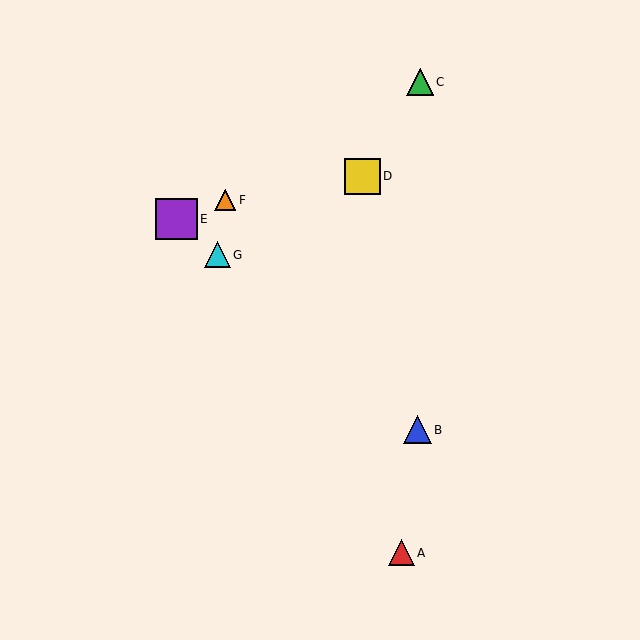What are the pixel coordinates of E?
Object E is at (176, 219).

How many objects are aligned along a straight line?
3 objects (B, E, G) are aligned along a straight line.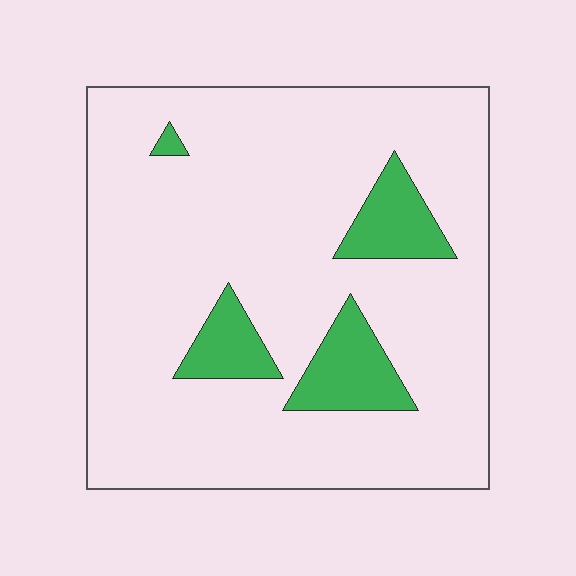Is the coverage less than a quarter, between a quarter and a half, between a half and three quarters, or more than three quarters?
Less than a quarter.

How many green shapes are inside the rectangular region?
4.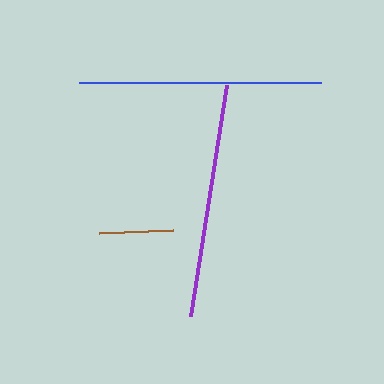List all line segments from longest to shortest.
From longest to shortest: blue, purple, brown.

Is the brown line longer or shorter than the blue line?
The blue line is longer than the brown line.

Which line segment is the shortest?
The brown line is the shortest at approximately 75 pixels.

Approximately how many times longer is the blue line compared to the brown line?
The blue line is approximately 3.2 times the length of the brown line.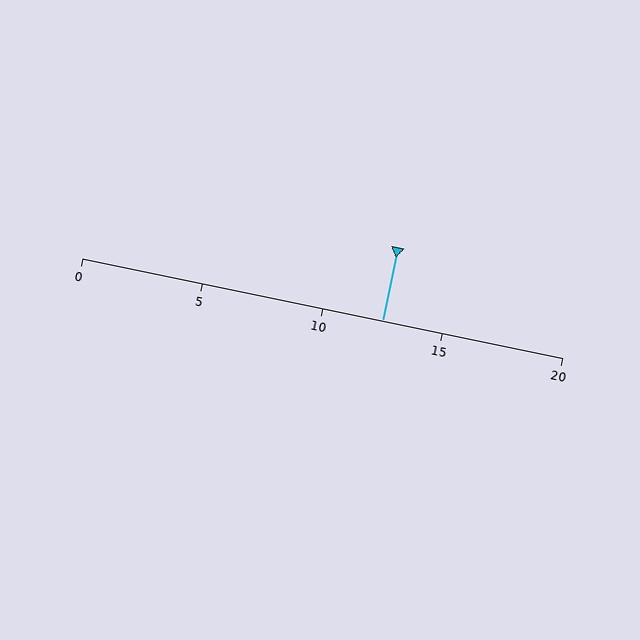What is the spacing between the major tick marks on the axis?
The major ticks are spaced 5 apart.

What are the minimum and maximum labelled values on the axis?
The axis runs from 0 to 20.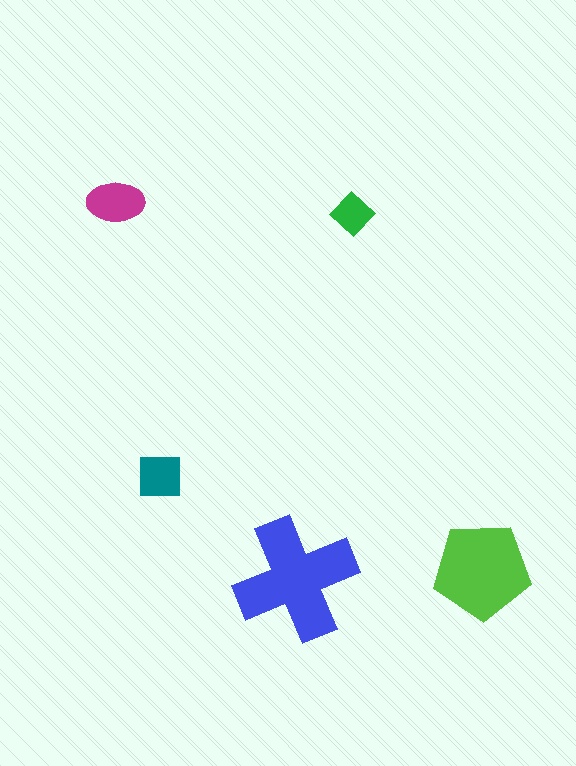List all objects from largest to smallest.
The blue cross, the lime pentagon, the magenta ellipse, the teal square, the green diamond.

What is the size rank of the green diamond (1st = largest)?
5th.